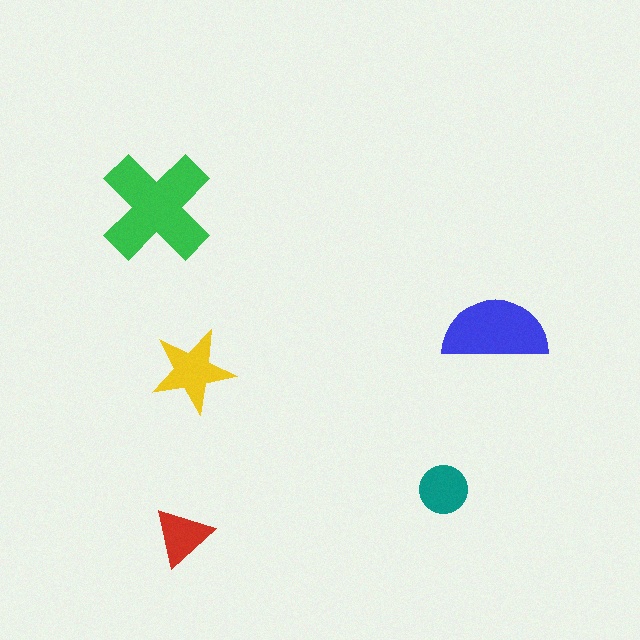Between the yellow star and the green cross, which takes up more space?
The green cross.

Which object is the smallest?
The red triangle.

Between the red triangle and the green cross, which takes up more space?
The green cross.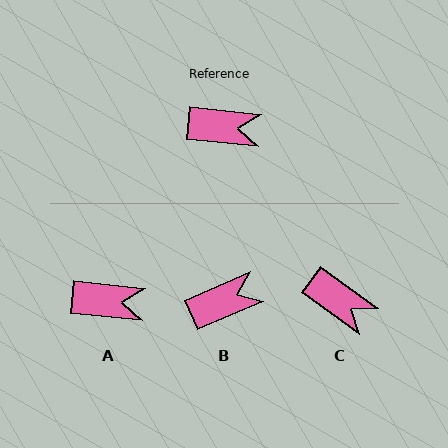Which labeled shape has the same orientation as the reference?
A.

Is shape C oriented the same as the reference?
No, it is off by about 30 degrees.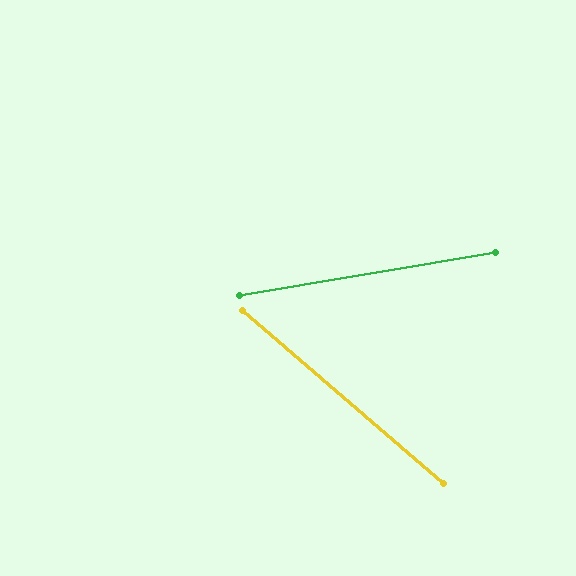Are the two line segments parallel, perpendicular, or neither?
Neither parallel nor perpendicular — they differ by about 50°.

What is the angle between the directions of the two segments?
Approximately 50 degrees.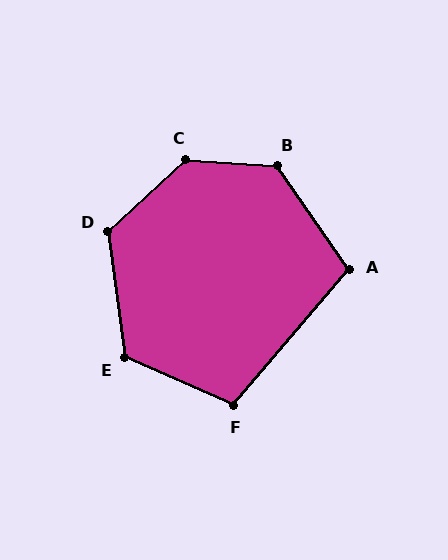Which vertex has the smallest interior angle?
A, at approximately 105 degrees.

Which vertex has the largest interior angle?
C, at approximately 134 degrees.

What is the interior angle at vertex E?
Approximately 121 degrees (obtuse).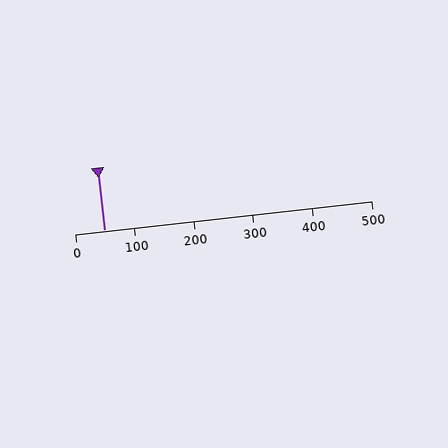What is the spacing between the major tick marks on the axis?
The major ticks are spaced 100 apart.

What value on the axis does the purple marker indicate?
The marker indicates approximately 50.